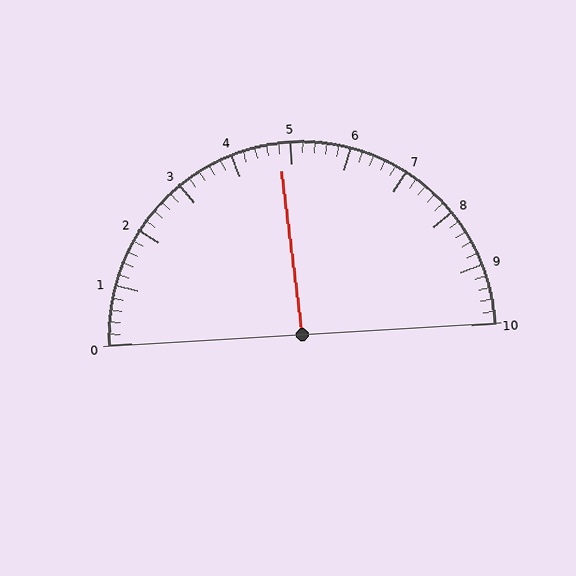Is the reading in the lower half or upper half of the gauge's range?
The reading is in the lower half of the range (0 to 10).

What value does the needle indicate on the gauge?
The needle indicates approximately 4.8.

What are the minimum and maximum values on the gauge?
The gauge ranges from 0 to 10.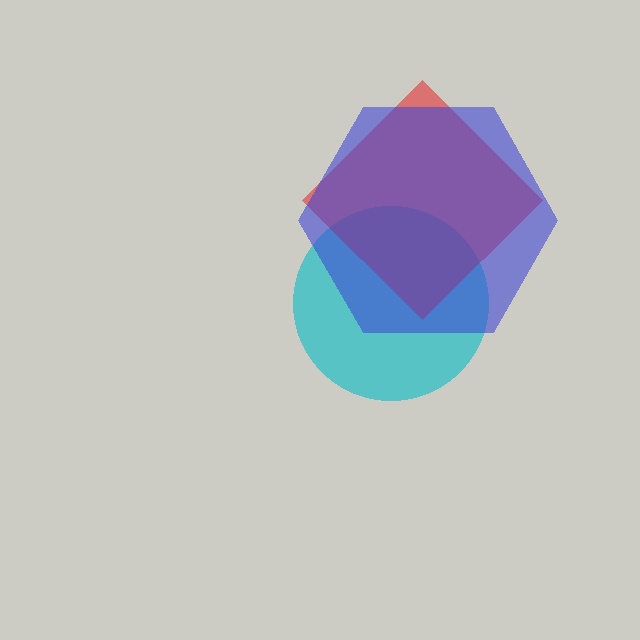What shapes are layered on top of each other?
The layered shapes are: a cyan circle, a red diamond, a blue hexagon.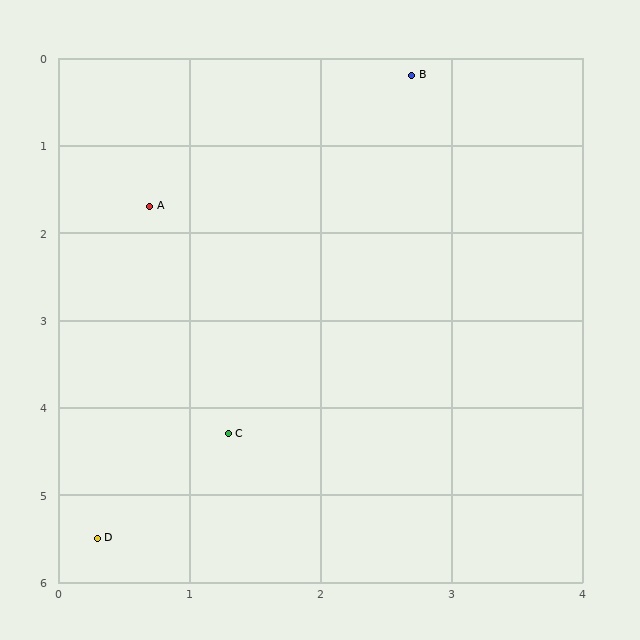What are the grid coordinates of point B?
Point B is at approximately (2.7, 0.2).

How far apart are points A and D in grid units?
Points A and D are about 3.8 grid units apart.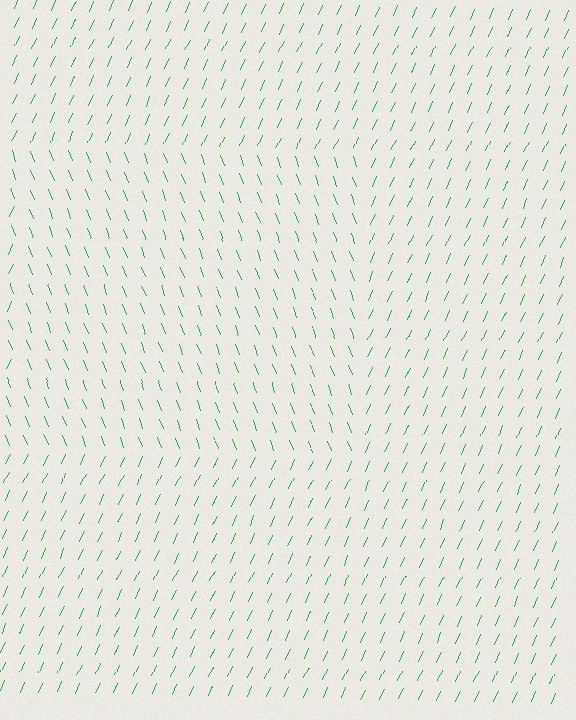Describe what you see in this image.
The image is filled with small green line segments. A rectangle region in the image has lines oriented differently from the surrounding lines, creating a visible texture boundary.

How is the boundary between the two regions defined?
The boundary is defined purely by a change in line orientation (approximately 45 degrees difference). All lines are the same color and thickness.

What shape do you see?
I see a rectangle.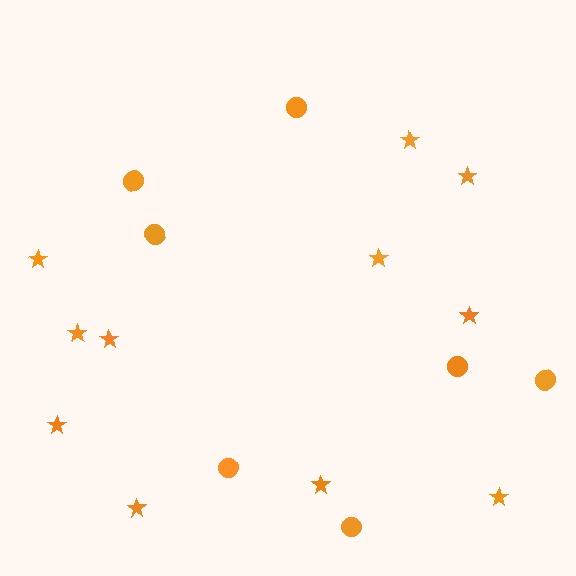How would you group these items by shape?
There are 2 groups: one group of circles (7) and one group of stars (11).